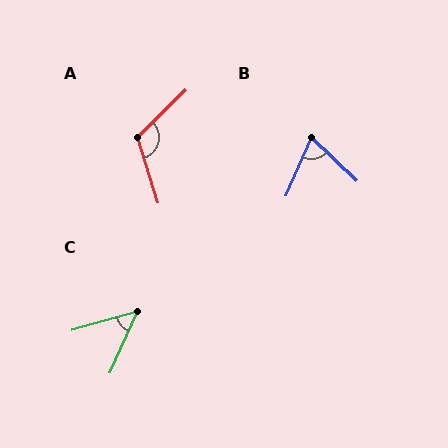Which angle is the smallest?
C, at approximately 50 degrees.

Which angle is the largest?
A, at approximately 117 degrees.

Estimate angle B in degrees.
Approximately 70 degrees.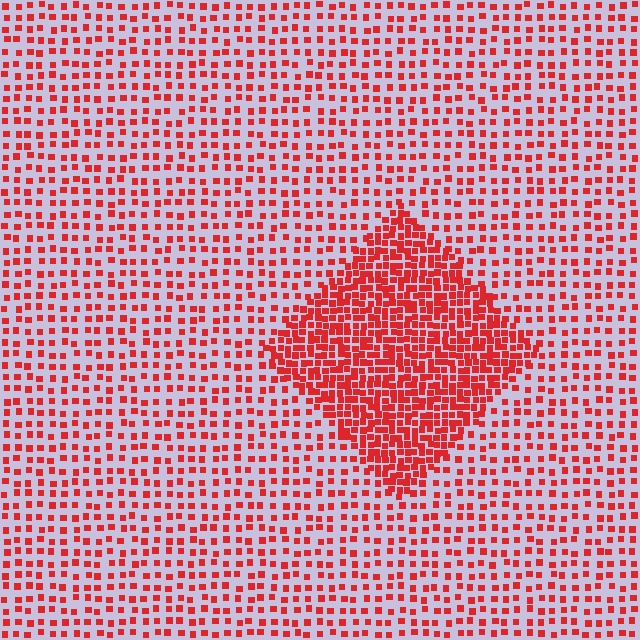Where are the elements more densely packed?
The elements are more densely packed inside the diamond boundary.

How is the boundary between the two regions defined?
The boundary is defined by a change in element density (approximately 2.4x ratio). All elements are the same color, size, and shape.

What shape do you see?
I see a diamond.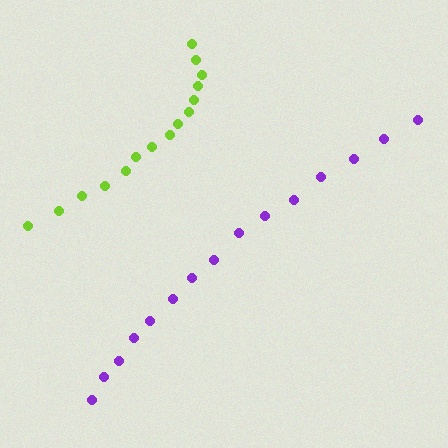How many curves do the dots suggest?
There are 2 distinct paths.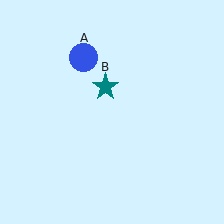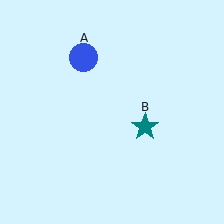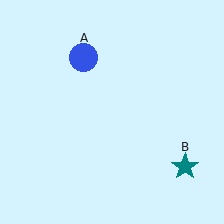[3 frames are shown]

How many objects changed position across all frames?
1 object changed position: teal star (object B).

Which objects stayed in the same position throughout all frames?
Blue circle (object A) remained stationary.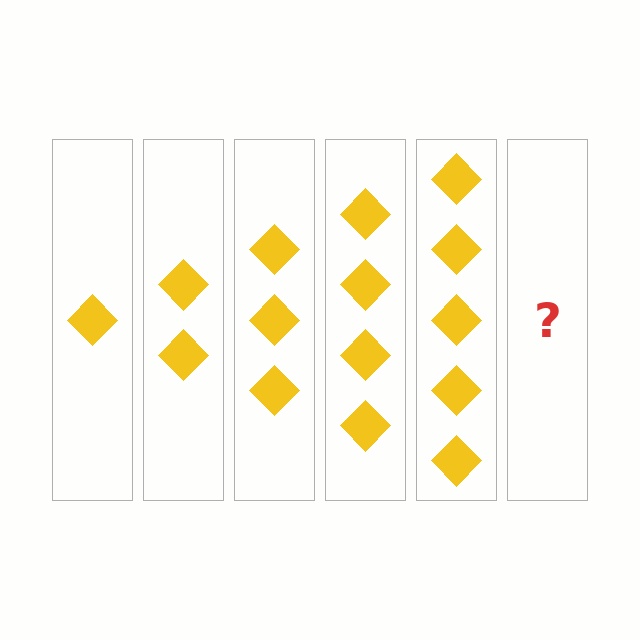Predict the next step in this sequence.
The next step is 6 diamonds.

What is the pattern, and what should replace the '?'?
The pattern is that each step adds one more diamond. The '?' should be 6 diamonds.